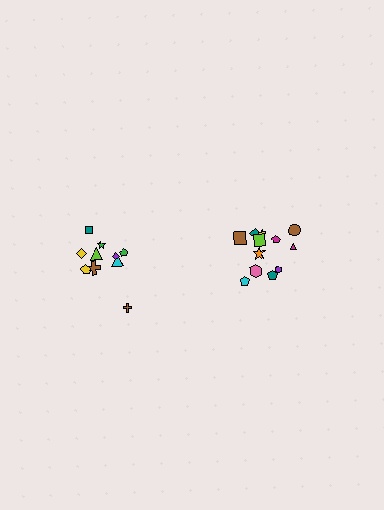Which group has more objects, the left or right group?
The right group.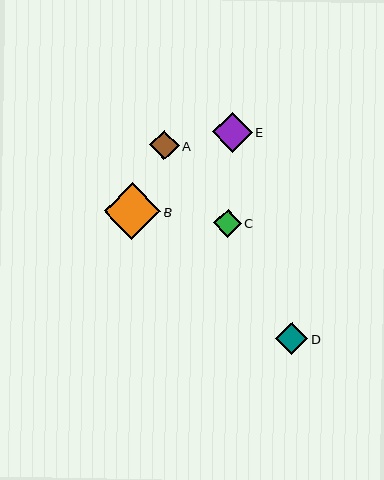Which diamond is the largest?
Diamond B is the largest with a size of approximately 56 pixels.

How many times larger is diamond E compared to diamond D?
Diamond E is approximately 1.3 times the size of diamond D.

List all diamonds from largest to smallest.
From largest to smallest: B, E, D, A, C.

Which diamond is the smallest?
Diamond C is the smallest with a size of approximately 28 pixels.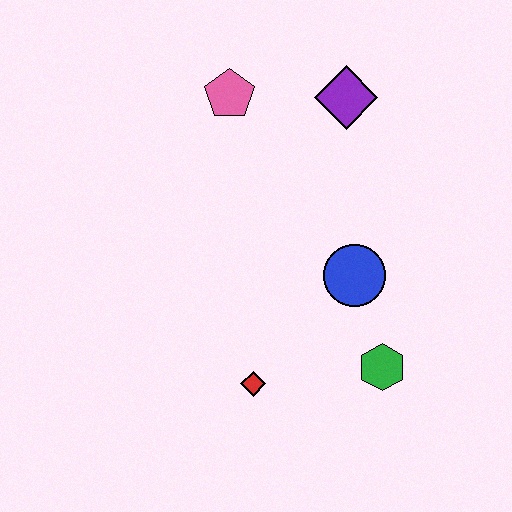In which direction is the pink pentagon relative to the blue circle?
The pink pentagon is above the blue circle.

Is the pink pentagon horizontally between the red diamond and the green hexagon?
No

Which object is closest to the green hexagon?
The blue circle is closest to the green hexagon.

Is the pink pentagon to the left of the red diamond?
Yes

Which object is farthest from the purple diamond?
The red diamond is farthest from the purple diamond.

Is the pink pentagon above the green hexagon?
Yes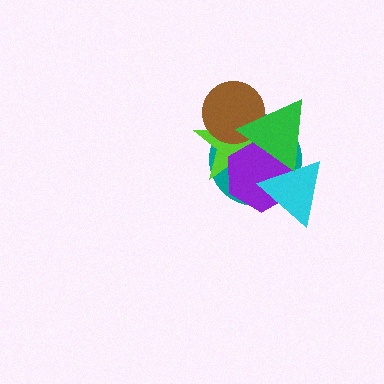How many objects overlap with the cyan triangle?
3 objects overlap with the cyan triangle.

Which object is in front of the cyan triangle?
The green triangle is in front of the cyan triangle.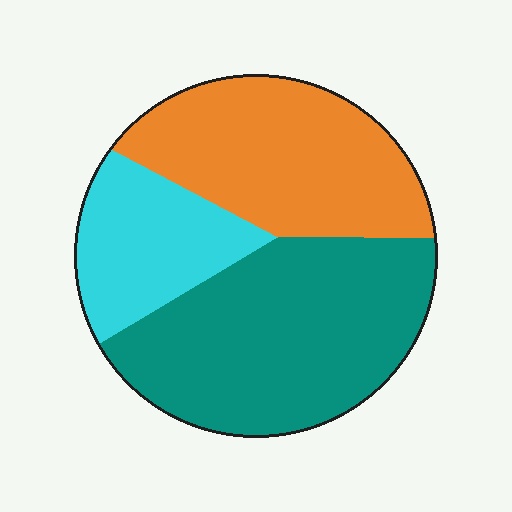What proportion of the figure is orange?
Orange takes up about one third (1/3) of the figure.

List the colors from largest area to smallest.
From largest to smallest: teal, orange, cyan.